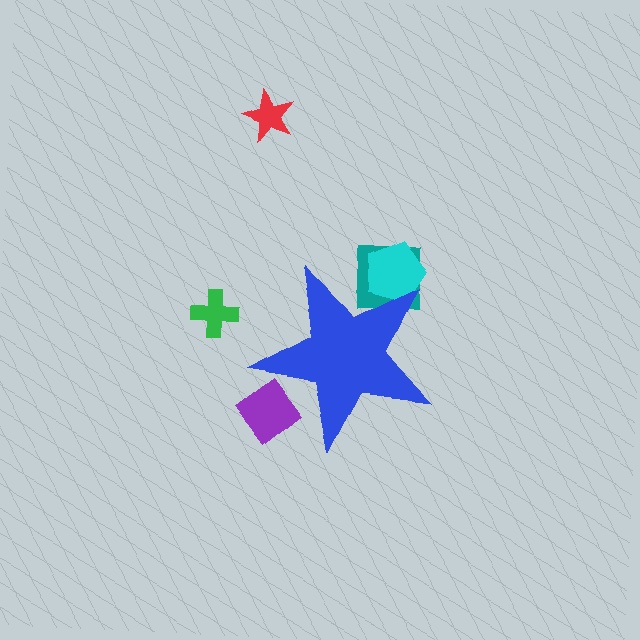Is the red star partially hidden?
No, the red star is fully visible.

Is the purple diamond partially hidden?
Yes, the purple diamond is partially hidden behind the blue star.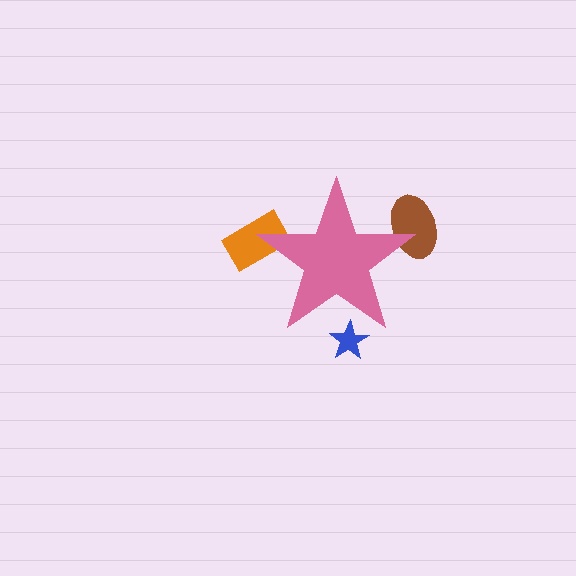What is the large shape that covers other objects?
A pink star.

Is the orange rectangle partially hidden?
Yes, the orange rectangle is partially hidden behind the pink star.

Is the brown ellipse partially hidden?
Yes, the brown ellipse is partially hidden behind the pink star.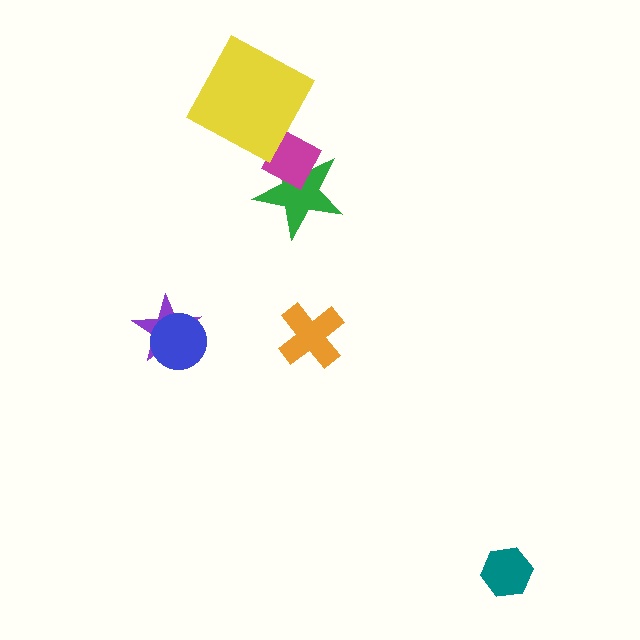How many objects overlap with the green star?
1 object overlaps with the green star.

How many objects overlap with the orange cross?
0 objects overlap with the orange cross.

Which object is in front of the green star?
The magenta diamond is in front of the green star.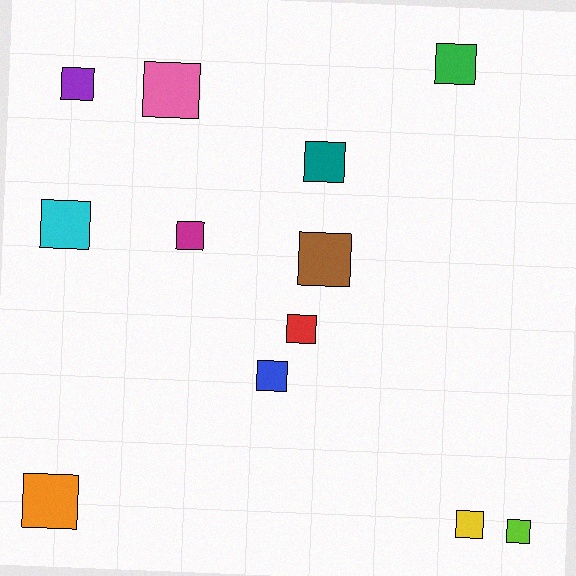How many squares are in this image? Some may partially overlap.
There are 12 squares.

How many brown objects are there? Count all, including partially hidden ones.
There is 1 brown object.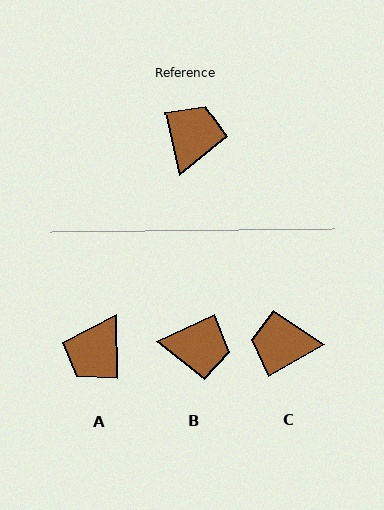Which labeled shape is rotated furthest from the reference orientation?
A, about 169 degrees away.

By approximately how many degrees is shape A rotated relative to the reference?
Approximately 169 degrees counter-clockwise.